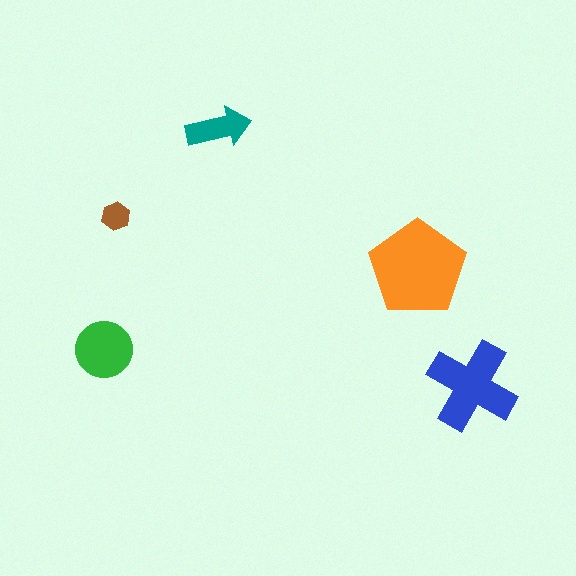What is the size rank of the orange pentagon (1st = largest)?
1st.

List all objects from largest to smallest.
The orange pentagon, the blue cross, the green circle, the teal arrow, the brown hexagon.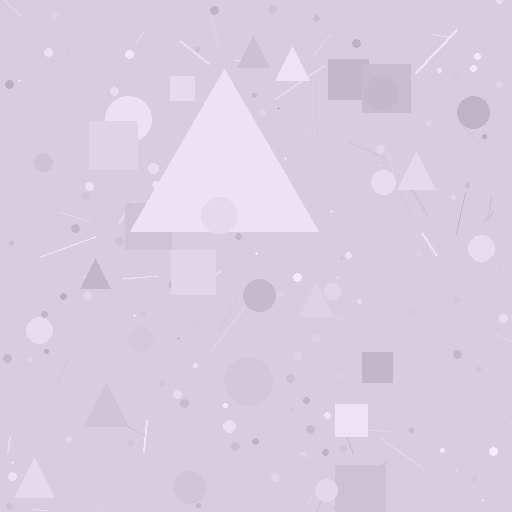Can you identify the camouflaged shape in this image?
The camouflaged shape is a triangle.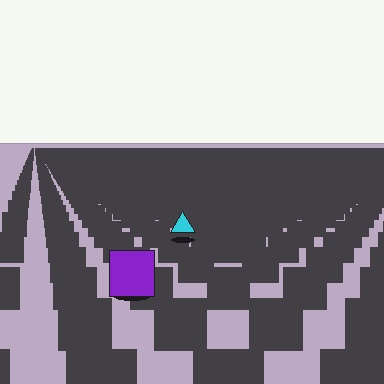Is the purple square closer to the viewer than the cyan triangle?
Yes. The purple square is closer — you can tell from the texture gradient: the ground texture is coarser near it.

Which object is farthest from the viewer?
The cyan triangle is farthest from the viewer. It appears smaller and the ground texture around it is denser.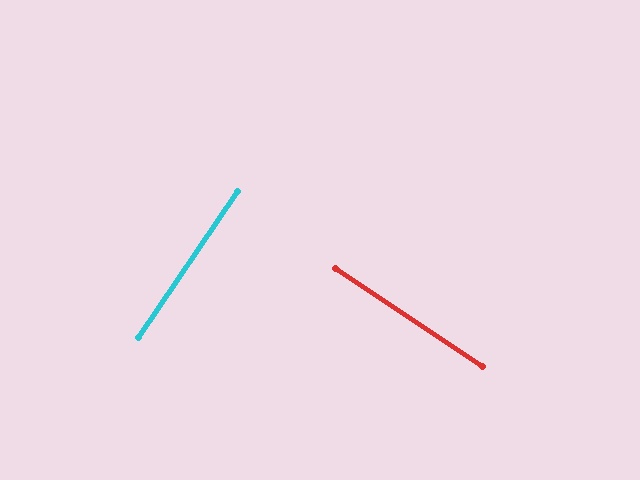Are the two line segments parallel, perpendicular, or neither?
Perpendicular — they meet at approximately 90°.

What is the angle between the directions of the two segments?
Approximately 90 degrees.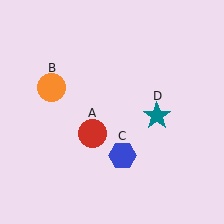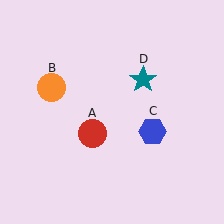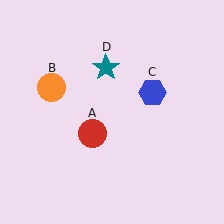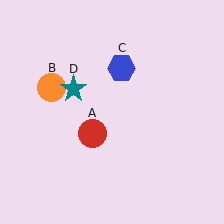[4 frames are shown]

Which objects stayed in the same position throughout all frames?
Red circle (object A) and orange circle (object B) remained stationary.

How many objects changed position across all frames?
2 objects changed position: blue hexagon (object C), teal star (object D).